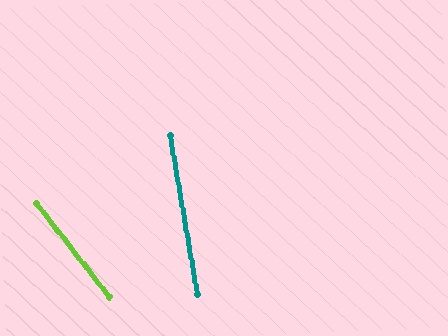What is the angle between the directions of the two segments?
Approximately 28 degrees.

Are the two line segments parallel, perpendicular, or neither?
Neither parallel nor perpendicular — they differ by about 28°.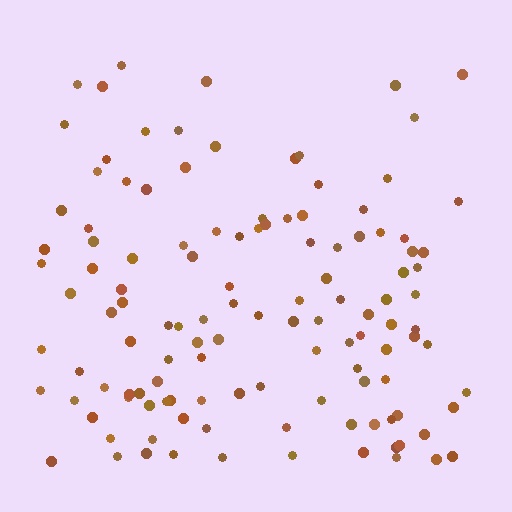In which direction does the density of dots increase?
From top to bottom, with the bottom side densest.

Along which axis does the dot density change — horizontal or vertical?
Vertical.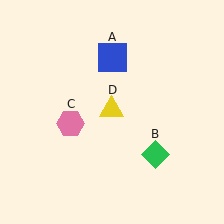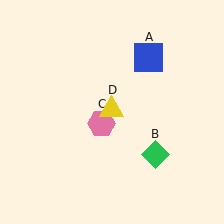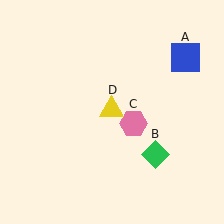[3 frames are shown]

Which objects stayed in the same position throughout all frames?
Green diamond (object B) and yellow triangle (object D) remained stationary.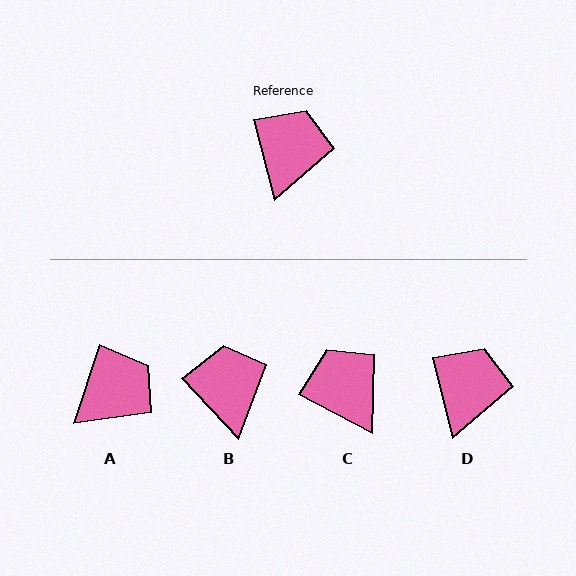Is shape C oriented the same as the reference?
No, it is off by about 48 degrees.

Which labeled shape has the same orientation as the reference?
D.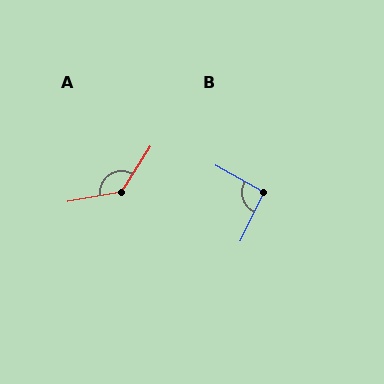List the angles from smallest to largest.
B (93°), A (132°).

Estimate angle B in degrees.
Approximately 93 degrees.